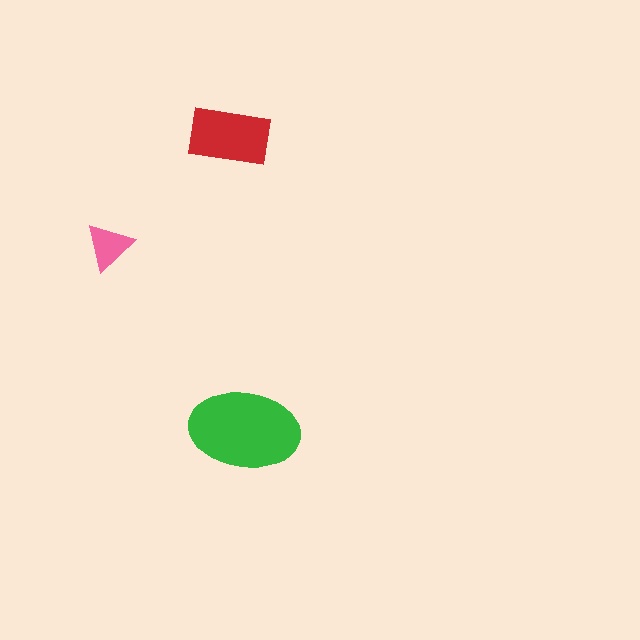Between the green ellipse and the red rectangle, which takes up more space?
The green ellipse.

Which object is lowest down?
The green ellipse is bottommost.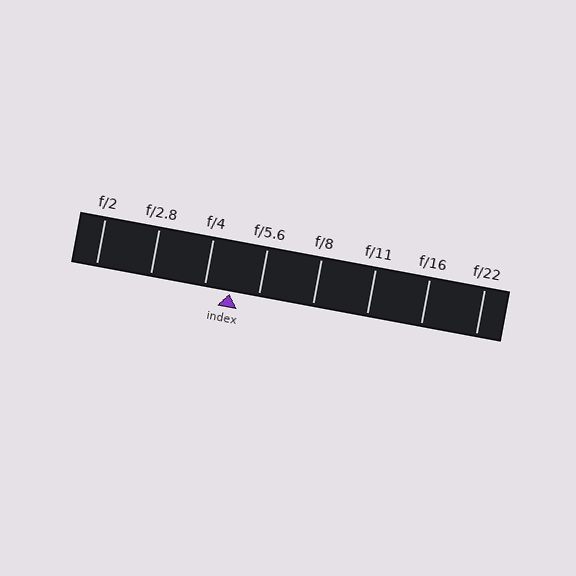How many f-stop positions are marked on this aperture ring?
There are 8 f-stop positions marked.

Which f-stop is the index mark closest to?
The index mark is closest to f/4.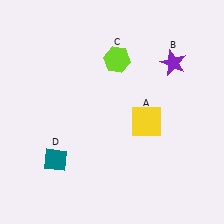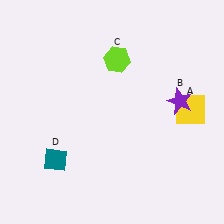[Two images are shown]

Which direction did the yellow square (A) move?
The yellow square (A) moved right.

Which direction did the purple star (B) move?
The purple star (B) moved down.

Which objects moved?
The objects that moved are: the yellow square (A), the purple star (B).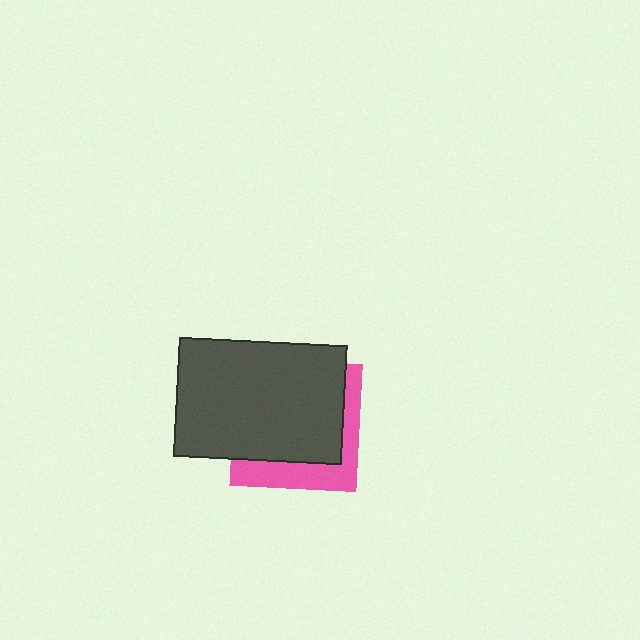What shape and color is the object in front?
The object in front is a dark gray rectangle.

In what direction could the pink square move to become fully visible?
The pink square could move toward the lower-right. That would shift it out from behind the dark gray rectangle entirely.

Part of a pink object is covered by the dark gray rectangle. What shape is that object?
It is a square.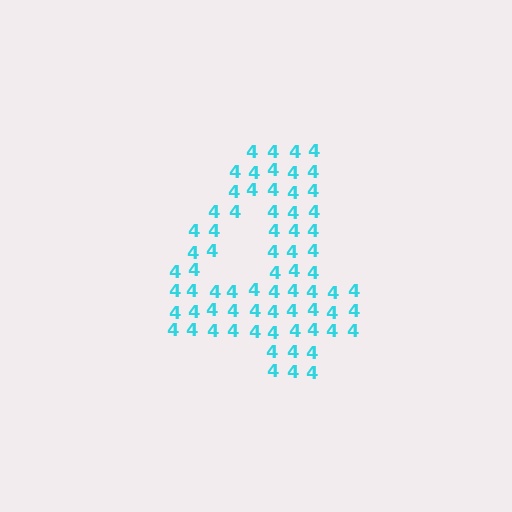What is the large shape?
The large shape is the digit 4.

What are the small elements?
The small elements are digit 4's.